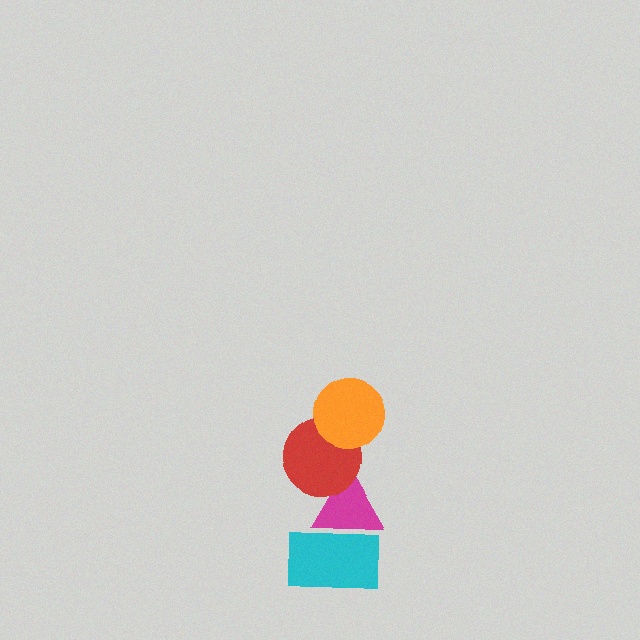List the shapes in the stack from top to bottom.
From top to bottom: the orange circle, the red circle, the magenta triangle, the cyan rectangle.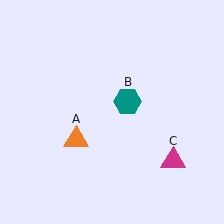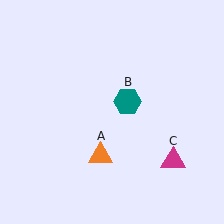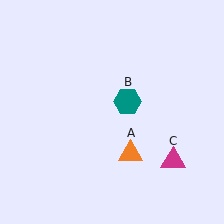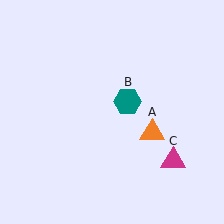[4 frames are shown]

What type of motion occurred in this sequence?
The orange triangle (object A) rotated counterclockwise around the center of the scene.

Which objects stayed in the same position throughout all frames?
Teal hexagon (object B) and magenta triangle (object C) remained stationary.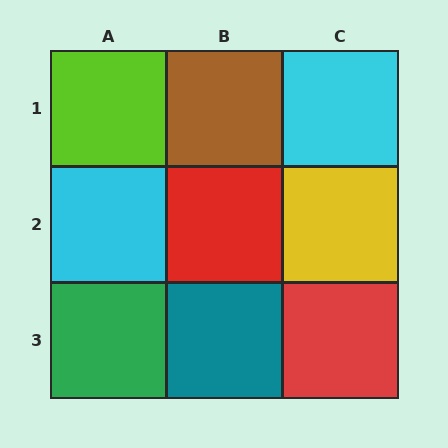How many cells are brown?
1 cell is brown.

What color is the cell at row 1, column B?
Brown.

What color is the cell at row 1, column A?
Lime.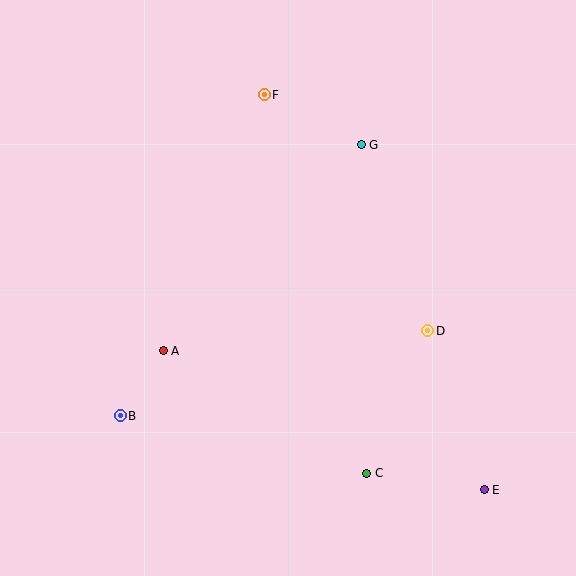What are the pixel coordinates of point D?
Point D is at (428, 331).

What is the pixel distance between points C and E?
The distance between C and E is 119 pixels.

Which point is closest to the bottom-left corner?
Point B is closest to the bottom-left corner.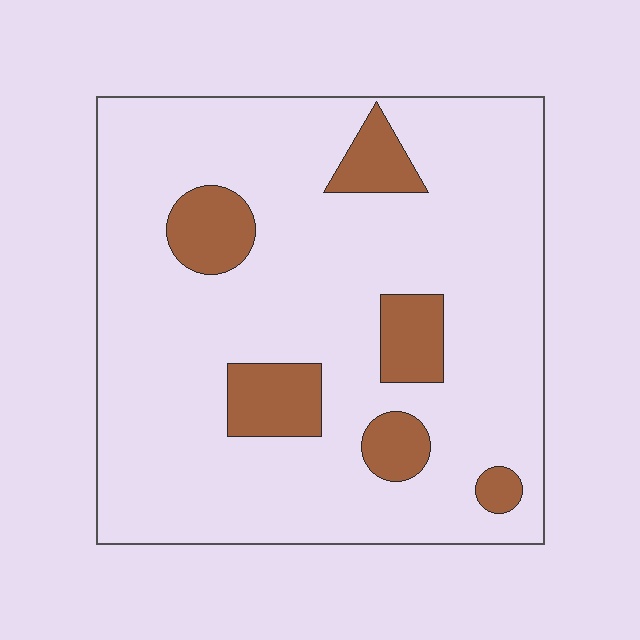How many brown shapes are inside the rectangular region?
6.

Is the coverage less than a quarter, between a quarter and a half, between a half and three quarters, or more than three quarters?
Less than a quarter.